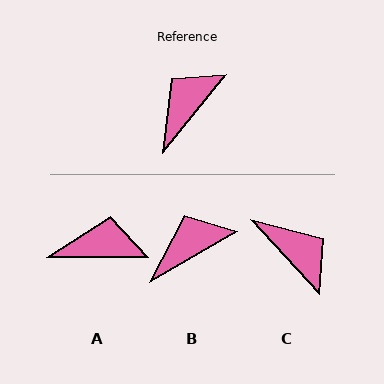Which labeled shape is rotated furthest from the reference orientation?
C, about 98 degrees away.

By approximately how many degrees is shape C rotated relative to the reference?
Approximately 98 degrees clockwise.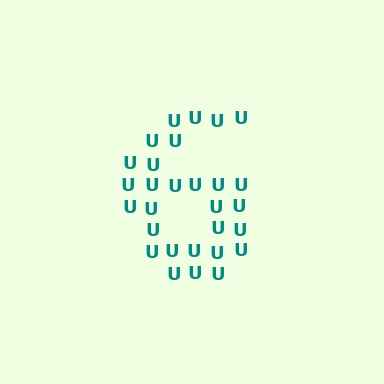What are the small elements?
The small elements are letter U's.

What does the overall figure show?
The overall figure shows the digit 6.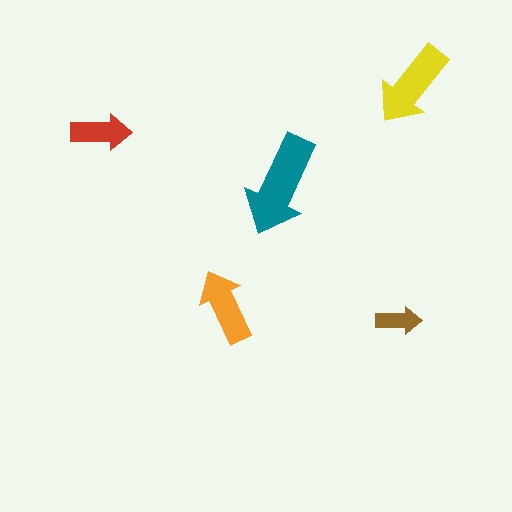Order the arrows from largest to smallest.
the teal one, the yellow one, the orange one, the red one, the brown one.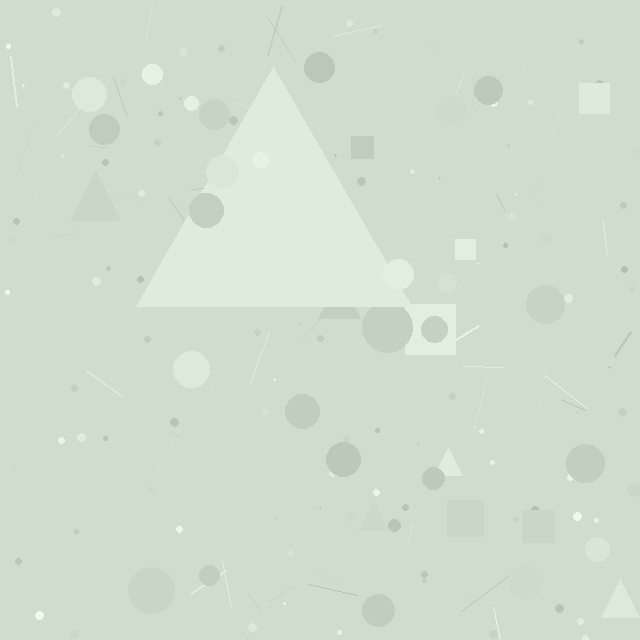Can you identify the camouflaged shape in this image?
The camouflaged shape is a triangle.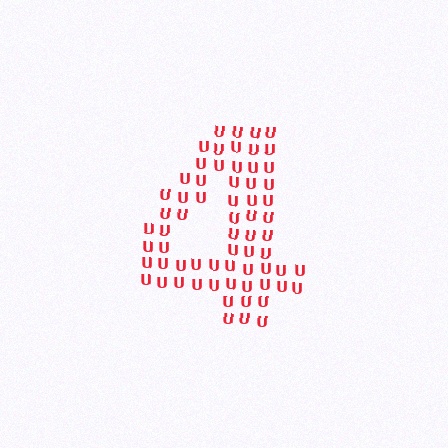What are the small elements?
The small elements are letter U's.